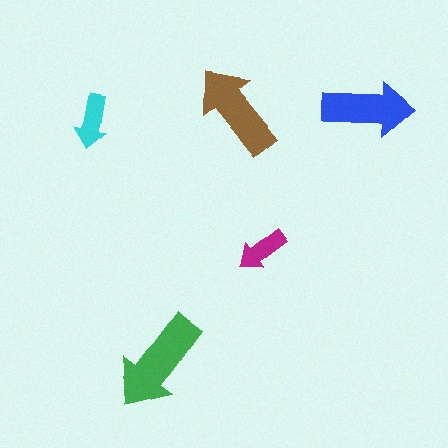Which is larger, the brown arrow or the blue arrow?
The brown one.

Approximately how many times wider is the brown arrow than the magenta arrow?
About 2 times wider.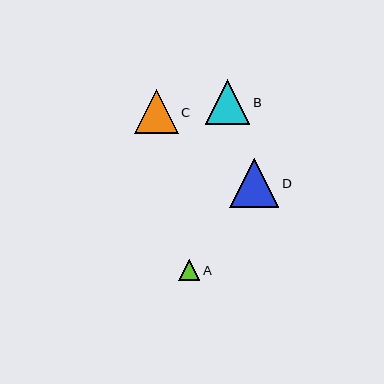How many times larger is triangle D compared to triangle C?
Triangle D is approximately 1.1 times the size of triangle C.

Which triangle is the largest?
Triangle D is the largest with a size of approximately 49 pixels.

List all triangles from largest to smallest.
From largest to smallest: D, B, C, A.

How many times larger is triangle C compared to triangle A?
Triangle C is approximately 2.0 times the size of triangle A.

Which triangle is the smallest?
Triangle A is the smallest with a size of approximately 21 pixels.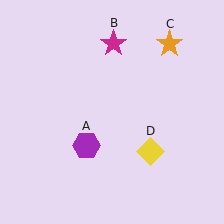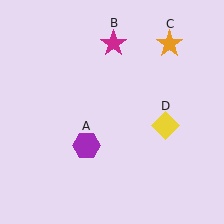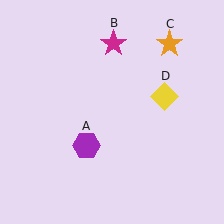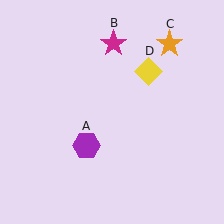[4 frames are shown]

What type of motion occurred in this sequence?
The yellow diamond (object D) rotated counterclockwise around the center of the scene.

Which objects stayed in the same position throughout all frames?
Purple hexagon (object A) and magenta star (object B) and orange star (object C) remained stationary.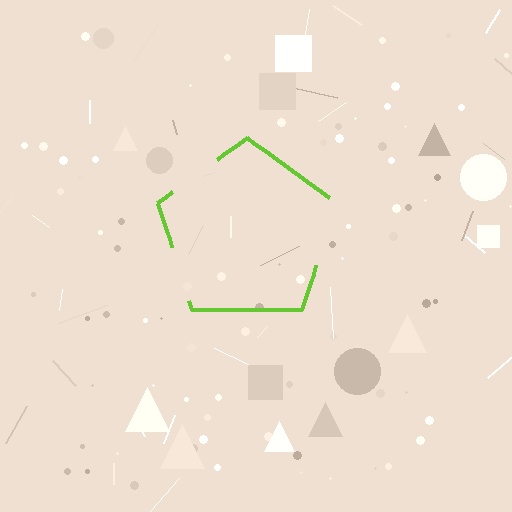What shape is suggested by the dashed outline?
The dashed outline suggests a pentagon.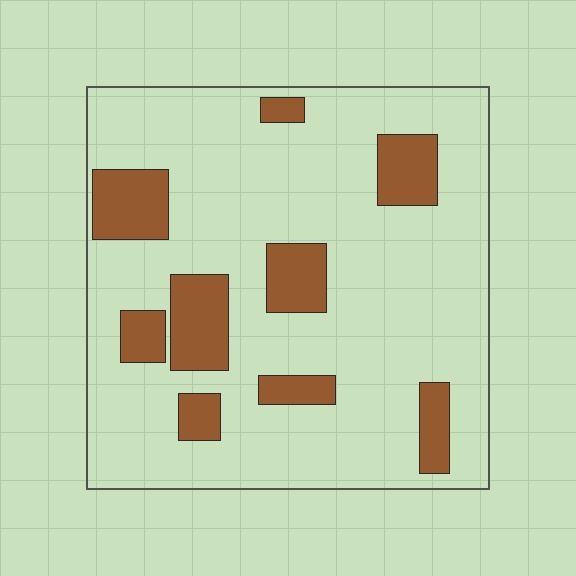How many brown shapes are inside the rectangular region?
9.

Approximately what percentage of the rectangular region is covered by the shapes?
Approximately 20%.